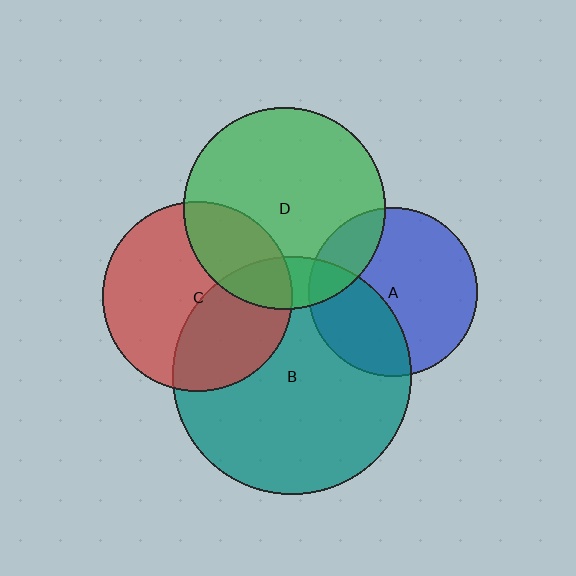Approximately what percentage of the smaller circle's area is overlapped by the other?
Approximately 25%.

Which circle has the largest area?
Circle B (teal).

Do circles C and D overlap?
Yes.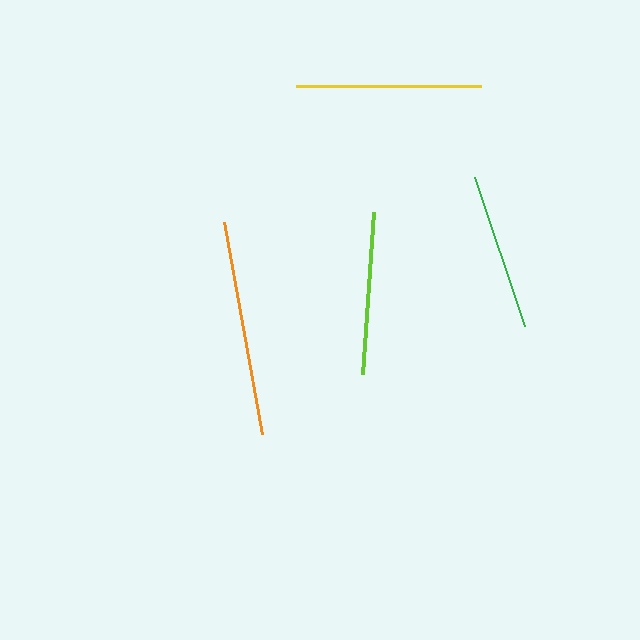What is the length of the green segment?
The green segment is approximately 157 pixels long.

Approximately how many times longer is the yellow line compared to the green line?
The yellow line is approximately 1.2 times the length of the green line.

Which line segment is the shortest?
The green line is the shortest at approximately 157 pixels.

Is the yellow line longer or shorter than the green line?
The yellow line is longer than the green line.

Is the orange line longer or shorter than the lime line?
The orange line is longer than the lime line.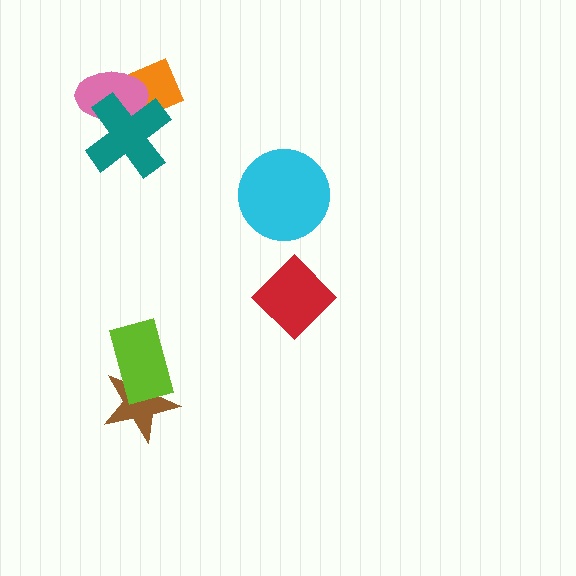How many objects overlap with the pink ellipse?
2 objects overlap with the pink ellipse.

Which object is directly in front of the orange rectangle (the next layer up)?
The pink ellipse is directly in front of the orange rectangle.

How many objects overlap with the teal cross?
2 objects overlap with the teal cross.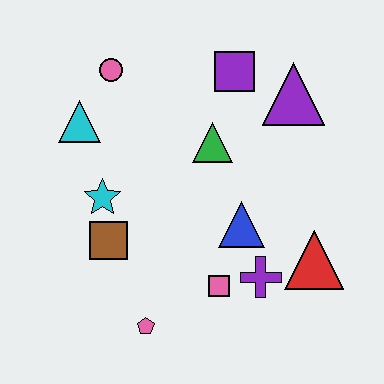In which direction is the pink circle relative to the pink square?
The pink circle is above the pink square.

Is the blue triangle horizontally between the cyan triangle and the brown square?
No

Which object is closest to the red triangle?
The purple cross is closest to the red triangle.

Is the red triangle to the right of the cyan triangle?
Yes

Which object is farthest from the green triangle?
The pink pentagon is farthest from the green triangle.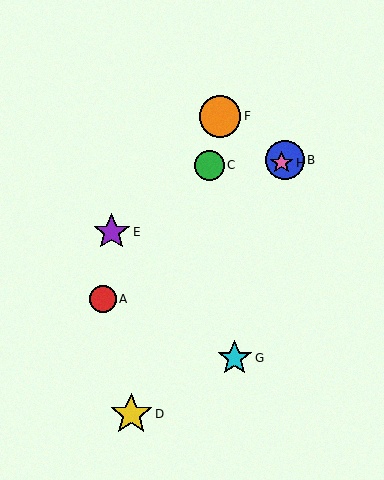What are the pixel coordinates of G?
Object G is at (235, 358).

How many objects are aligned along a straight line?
3 objects (A, B, H) are aligned along a straight line.